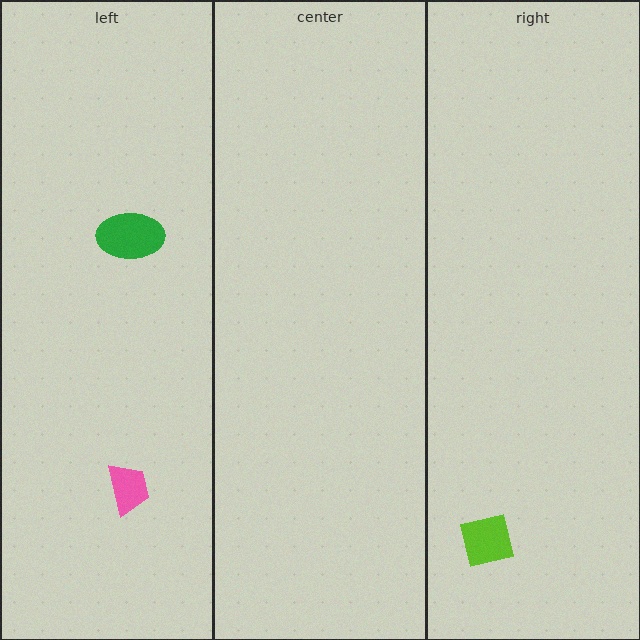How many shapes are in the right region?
1.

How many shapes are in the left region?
2.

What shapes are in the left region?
The pink trapezoid, the green ellipse.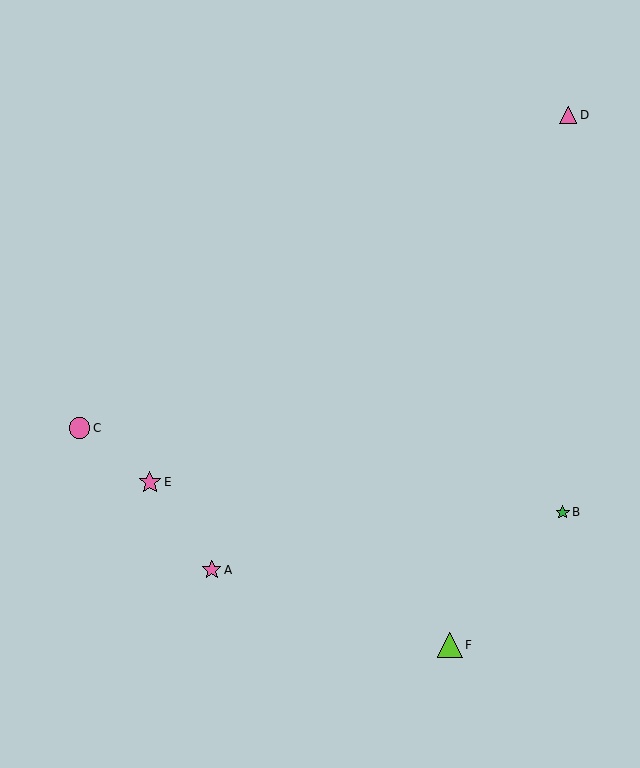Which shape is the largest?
The lime triangle (labeled F) is the largest.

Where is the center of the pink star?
The center of the pink star is at (212, 570).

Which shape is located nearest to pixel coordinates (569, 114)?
The pink triangle (labeled D) at (568, 115) is nearest to that location.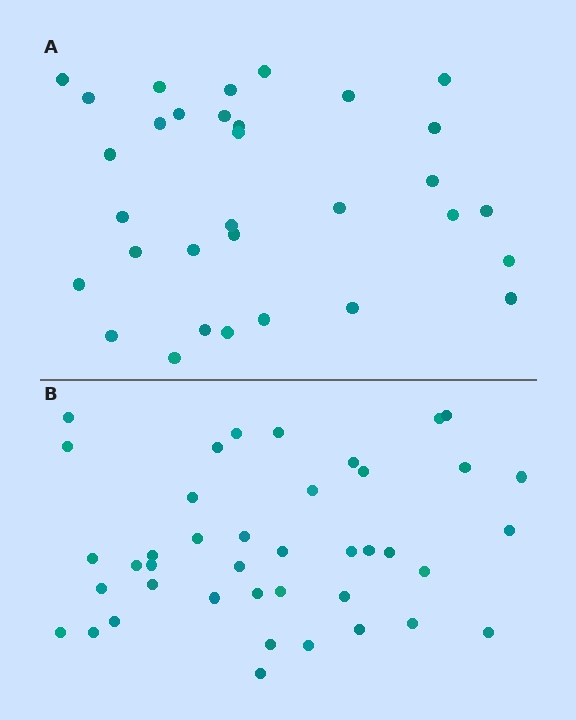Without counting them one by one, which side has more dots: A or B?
Region B (the bottom region) has more dots.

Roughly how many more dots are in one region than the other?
Region B has roughly 8 or so more dots than region A.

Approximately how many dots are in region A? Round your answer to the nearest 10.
About 30 dots. (The exact count is 32, which rounds to 30.)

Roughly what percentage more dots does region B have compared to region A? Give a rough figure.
About 30% more.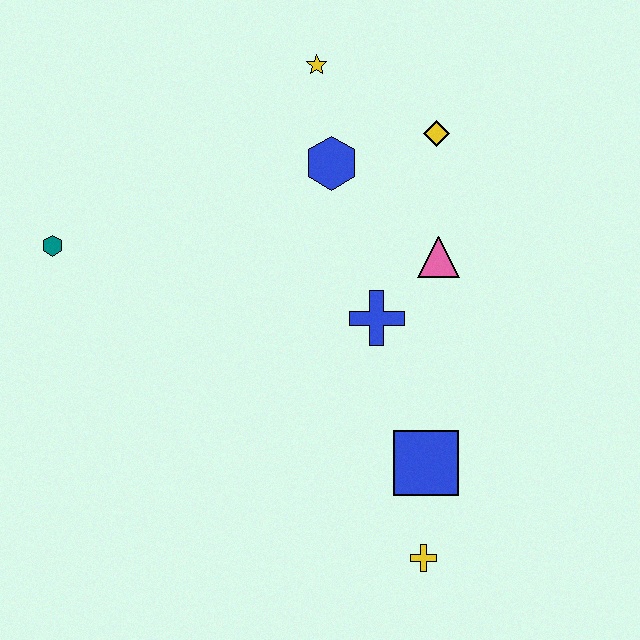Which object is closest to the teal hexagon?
The blue hexagon is closest to the teal hexagon.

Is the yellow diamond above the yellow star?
No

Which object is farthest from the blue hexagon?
The yellow cross is farthest from the blue hexagon.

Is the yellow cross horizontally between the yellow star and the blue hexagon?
No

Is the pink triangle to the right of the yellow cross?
Yes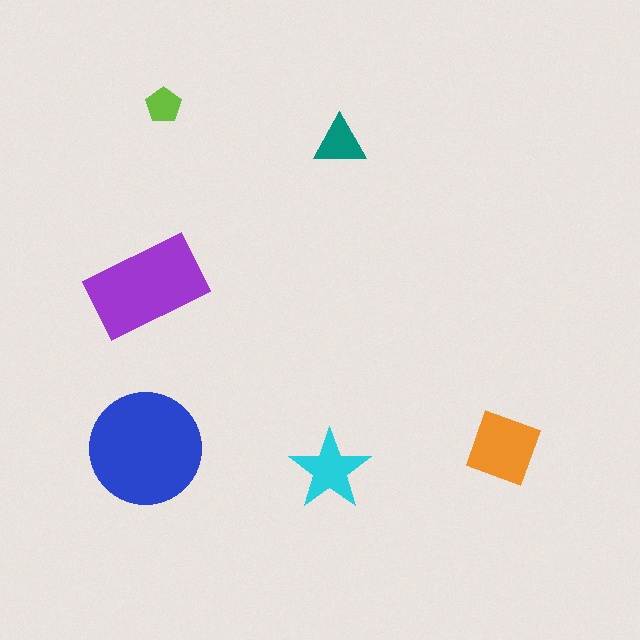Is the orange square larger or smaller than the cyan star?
Larger.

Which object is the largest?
The blue circle.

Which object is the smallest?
The lime pentagon.